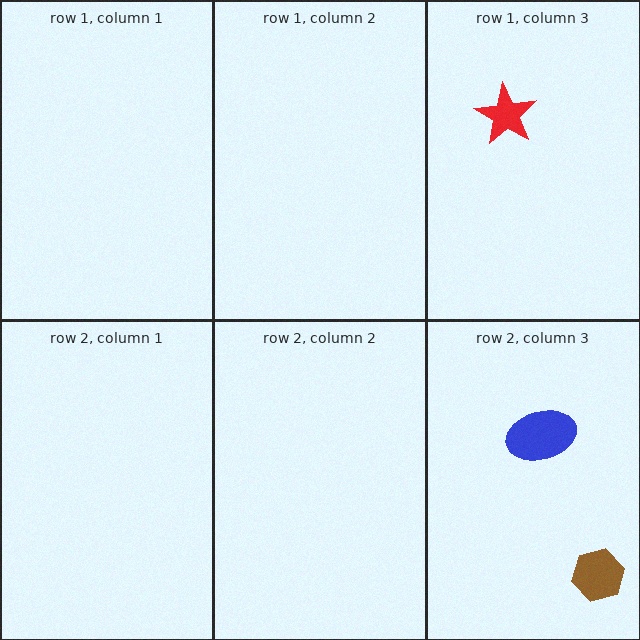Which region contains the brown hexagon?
The row 2, column 3 region.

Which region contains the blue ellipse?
The row 2, column 3 region.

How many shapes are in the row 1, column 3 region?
1.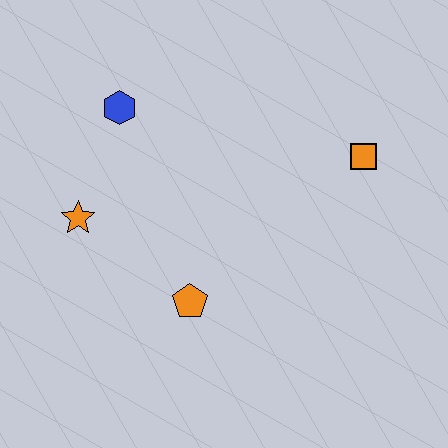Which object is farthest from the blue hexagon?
The orange square is farthest from the blue hexagon.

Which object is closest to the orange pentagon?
The orange star is closest to the orange pentagon.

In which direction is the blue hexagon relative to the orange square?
The blue hexagon is to the left of the orange square.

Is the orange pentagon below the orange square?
Yes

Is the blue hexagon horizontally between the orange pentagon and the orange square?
No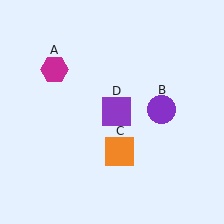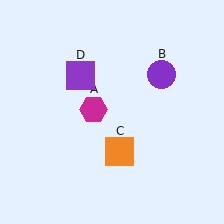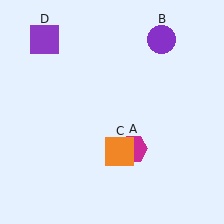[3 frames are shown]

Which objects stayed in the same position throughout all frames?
Orange square (object C) remained stationary.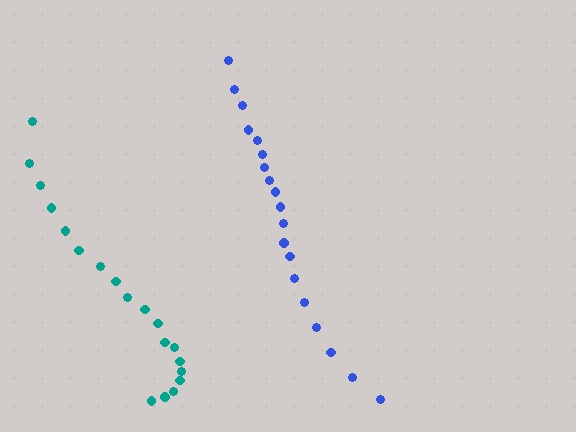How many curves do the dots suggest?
There are 2 distinct paths.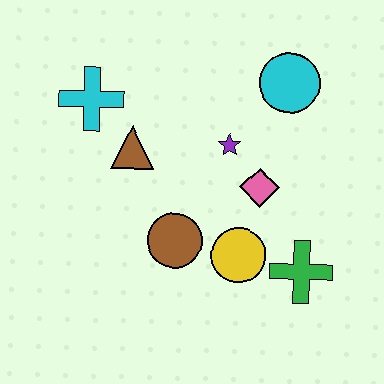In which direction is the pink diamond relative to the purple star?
The pink diamond is below the purple star.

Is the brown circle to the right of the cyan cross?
Yes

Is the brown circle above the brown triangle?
No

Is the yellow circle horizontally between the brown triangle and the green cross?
Yes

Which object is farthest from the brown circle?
The cyan circle is farthest from the brown circle.